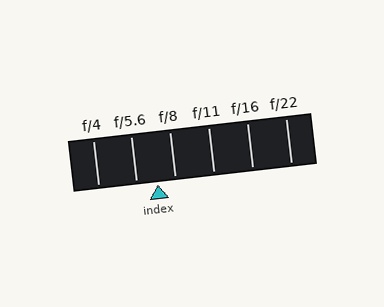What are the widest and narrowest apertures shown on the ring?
The widest aperture shown is f/4 and the narrowest is f/22.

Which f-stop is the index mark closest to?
The index mark is closest to f/8.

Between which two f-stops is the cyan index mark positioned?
The index mark is between f/5.6 and f/8.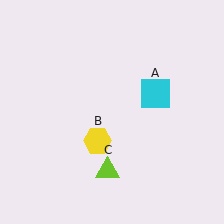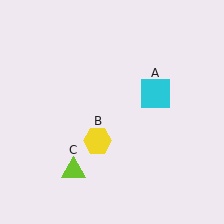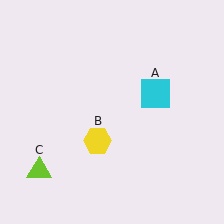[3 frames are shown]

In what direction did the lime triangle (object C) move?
The lime triangle (object C) moved left.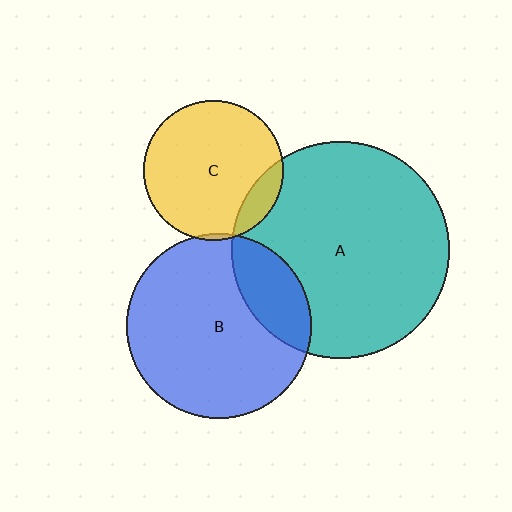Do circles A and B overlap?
Yes.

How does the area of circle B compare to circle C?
Approximately 1.8 times.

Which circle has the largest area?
Circle A (teal).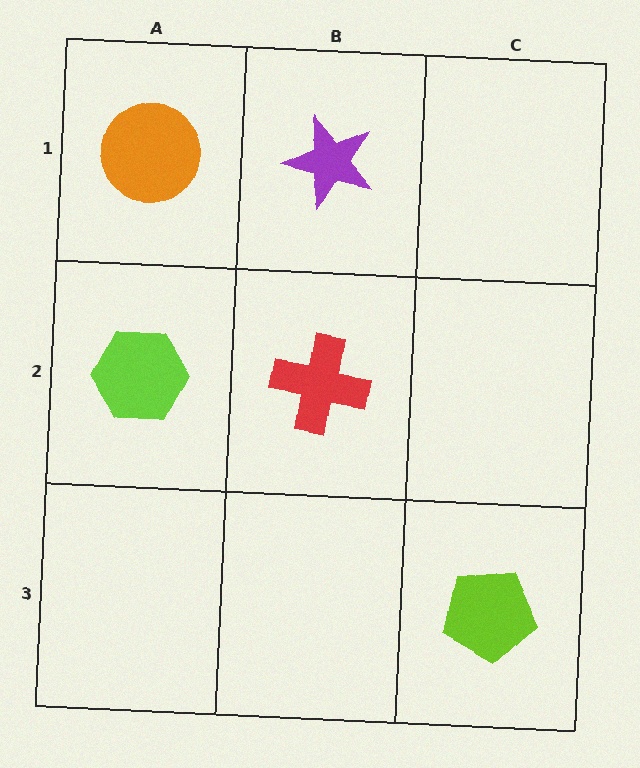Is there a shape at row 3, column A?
No, that cell is empty.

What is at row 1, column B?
A purple star.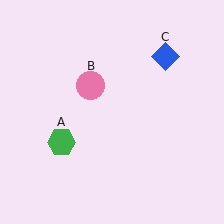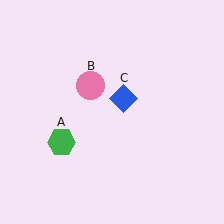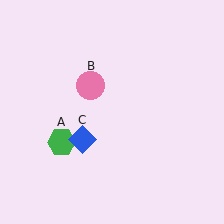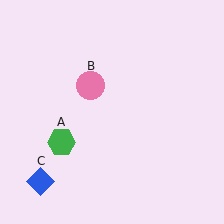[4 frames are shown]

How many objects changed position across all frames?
1 object changed position: blue diamond (object C).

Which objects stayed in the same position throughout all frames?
Green hexagon (object A) and pink circle (object B) remained stationary.